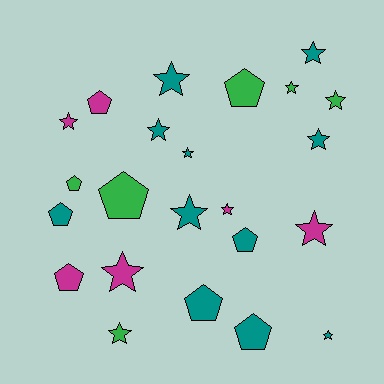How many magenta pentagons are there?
There are 2 magenta pentagons.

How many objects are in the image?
There are 23 objects.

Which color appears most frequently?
Teal, with 11 objects.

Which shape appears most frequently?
Star, with 14 objects.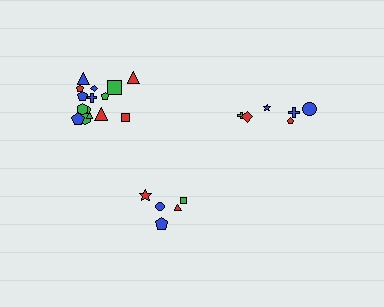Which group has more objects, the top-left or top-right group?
The top-left group.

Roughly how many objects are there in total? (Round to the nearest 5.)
Roughly 25 objects in total.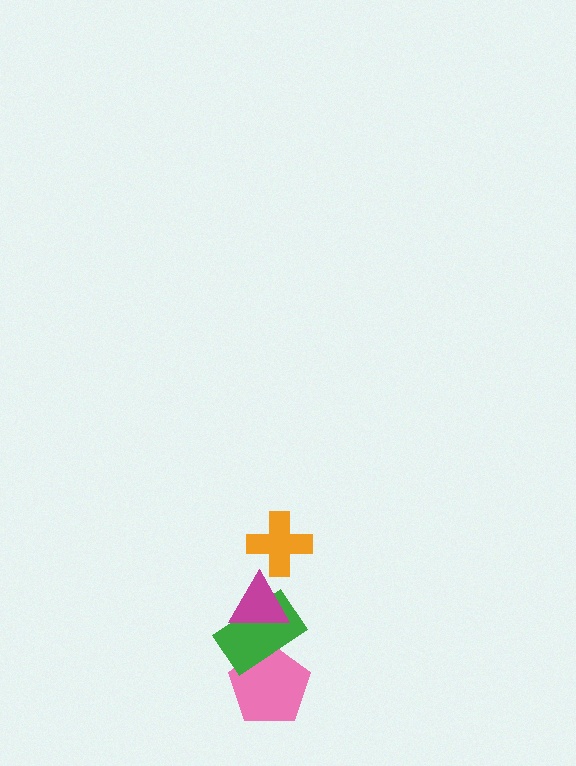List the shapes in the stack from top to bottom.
From top to bottom: the orange cross, the magenta triangle, the green rectangle, the pink pentagon.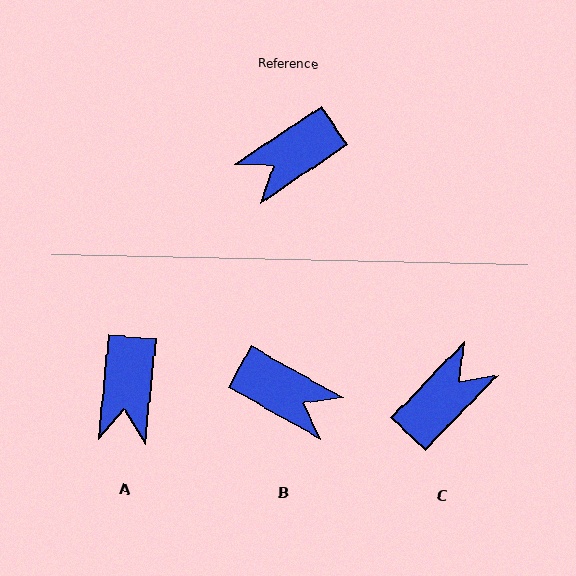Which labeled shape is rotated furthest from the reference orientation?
C, about 168 degrees away.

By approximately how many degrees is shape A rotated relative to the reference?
Approximately 51 degrees counter-clockwise.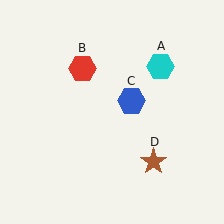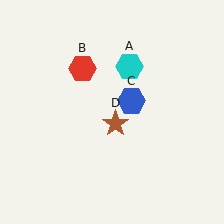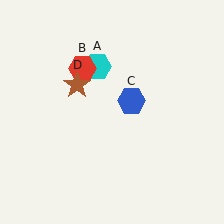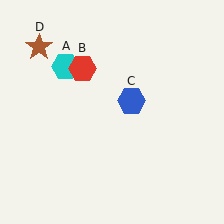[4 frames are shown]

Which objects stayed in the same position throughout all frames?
Red hexagon (object B) and blue hexagon (object C) remained stationary.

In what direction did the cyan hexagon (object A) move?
The cyan hexagon (object A) moved left.